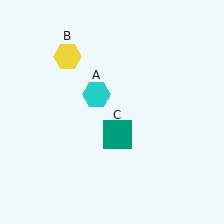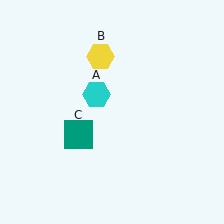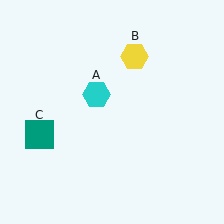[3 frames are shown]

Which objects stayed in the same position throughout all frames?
Cyan hexagon (object A) remained stationary.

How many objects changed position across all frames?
2 objects changed position: yellow hexagon (object B), teal square (object C).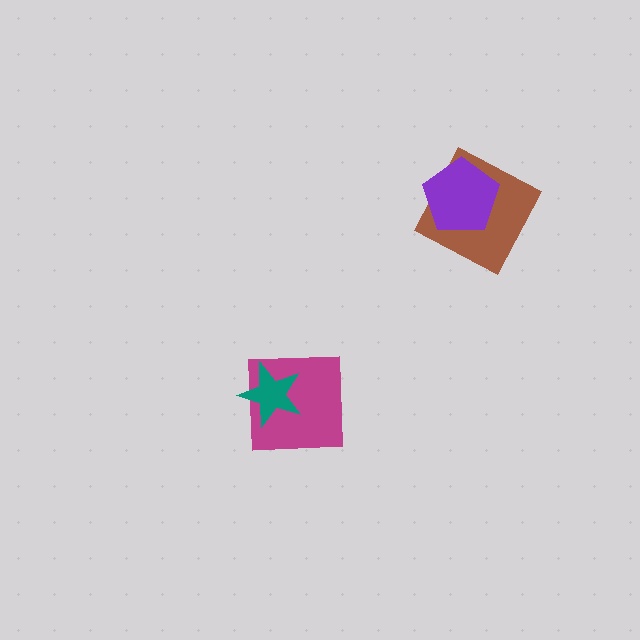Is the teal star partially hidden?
No, no other shape covers it.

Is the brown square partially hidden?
Yes, it is partially covered by another shape.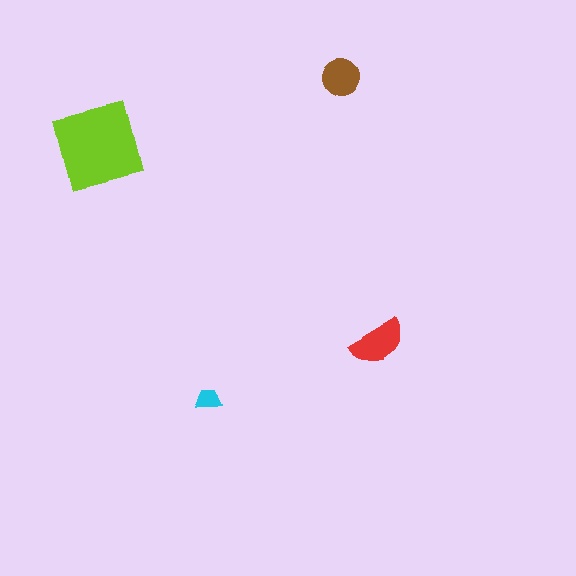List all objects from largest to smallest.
The lime square, the red semicircle, the brown circle, the cyan trapezoid.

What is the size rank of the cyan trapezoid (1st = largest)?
4th.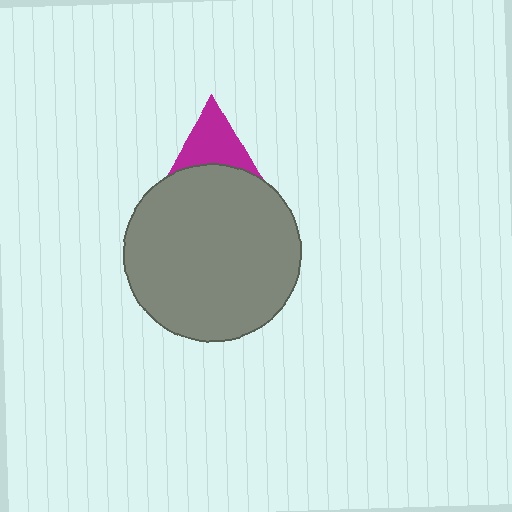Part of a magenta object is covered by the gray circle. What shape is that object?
It is a triangle.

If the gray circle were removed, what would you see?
You would see the complete magenta triangle.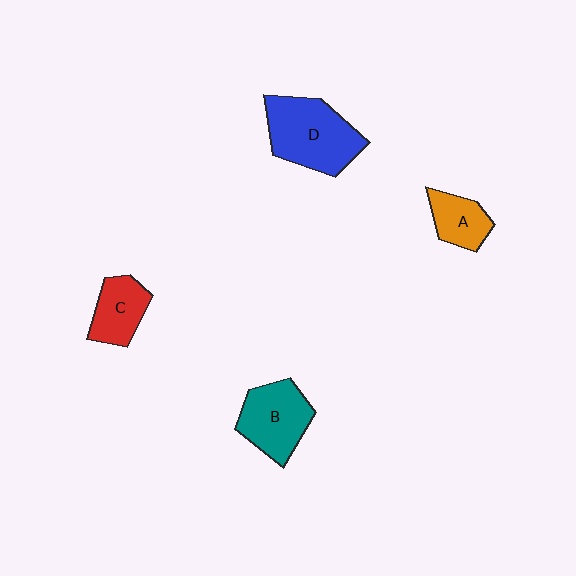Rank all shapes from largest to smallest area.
From largest to smallest: D (blue), B (teal), C (red), A (orange).